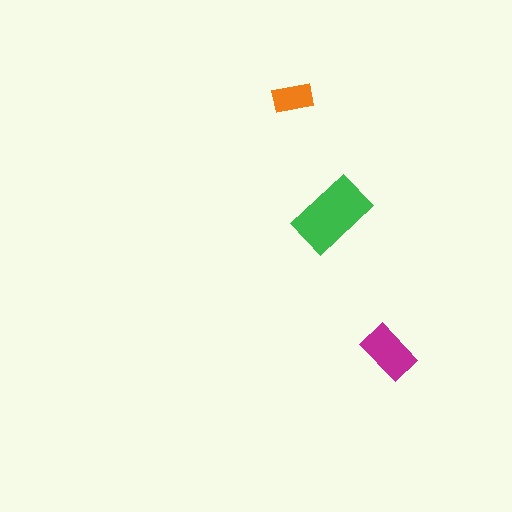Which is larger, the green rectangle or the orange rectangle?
The green one.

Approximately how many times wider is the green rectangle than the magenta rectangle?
About 1.5 times wider.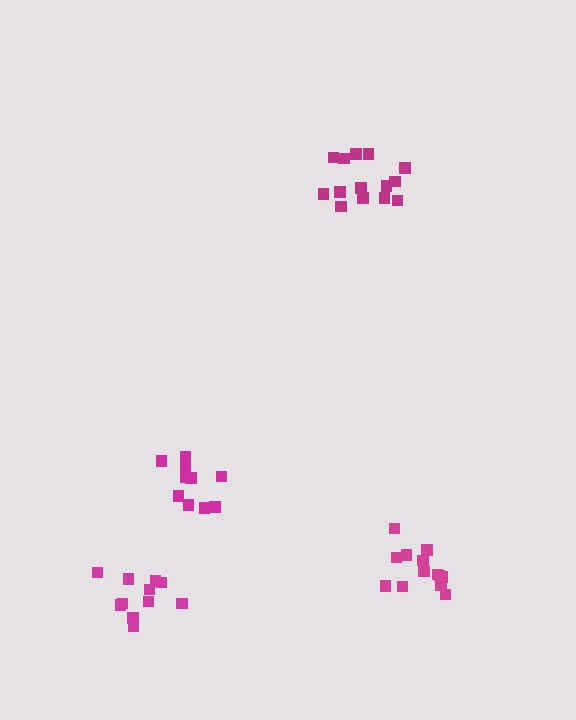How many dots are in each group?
Group 1: 13 dots, Group 2: 14 dots, Group 3: 10 dots, Group 4: 11 dots (48 total).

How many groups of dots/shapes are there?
There are 4 groups.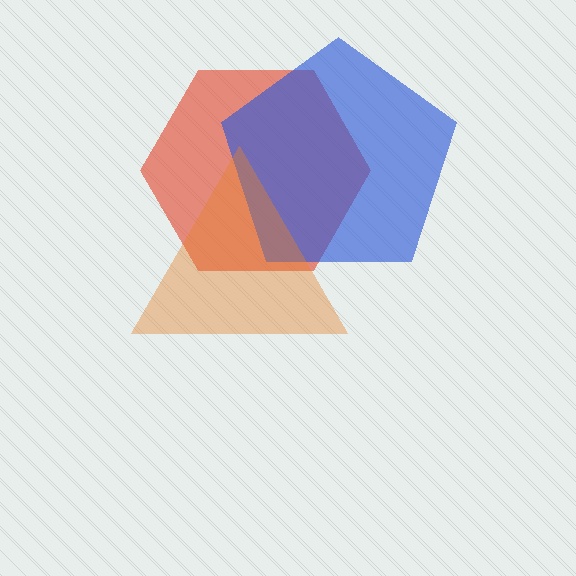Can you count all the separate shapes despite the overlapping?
Yes, there are 3 separate shapes.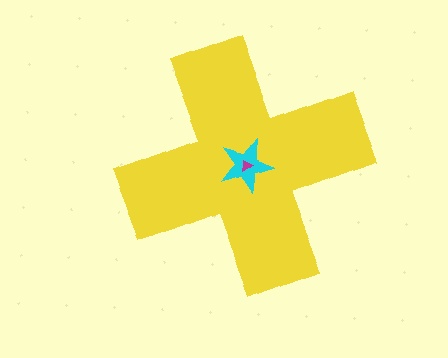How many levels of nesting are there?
3.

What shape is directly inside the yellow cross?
The cyan star.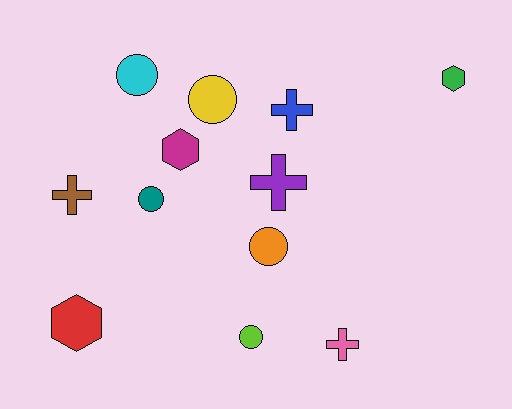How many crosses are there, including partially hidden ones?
There are 4 crosses.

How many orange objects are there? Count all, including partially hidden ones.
There is 1 orange object.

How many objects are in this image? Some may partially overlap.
There are 12 objects.